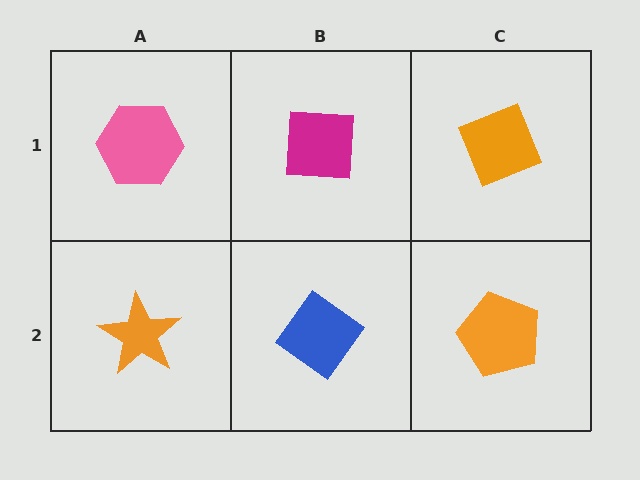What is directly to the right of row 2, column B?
An orange pentagon.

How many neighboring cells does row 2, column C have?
2.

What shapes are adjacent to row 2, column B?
A magenta square (row 1, column B), an orange star (row 2, column A), an orange pentagon (row 2, column C).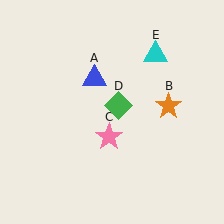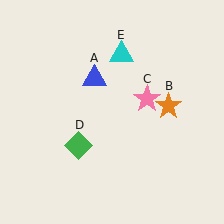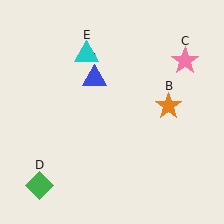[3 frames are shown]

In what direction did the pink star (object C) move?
The pink star (object C) moved up and to the right.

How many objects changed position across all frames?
3 objects changed position: pink star (object C), green diamond (object D), cyan triangle (object E).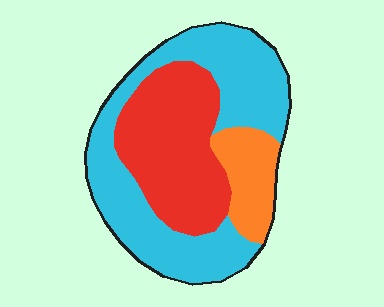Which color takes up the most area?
Cyan, at roughly 50%.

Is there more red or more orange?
Red.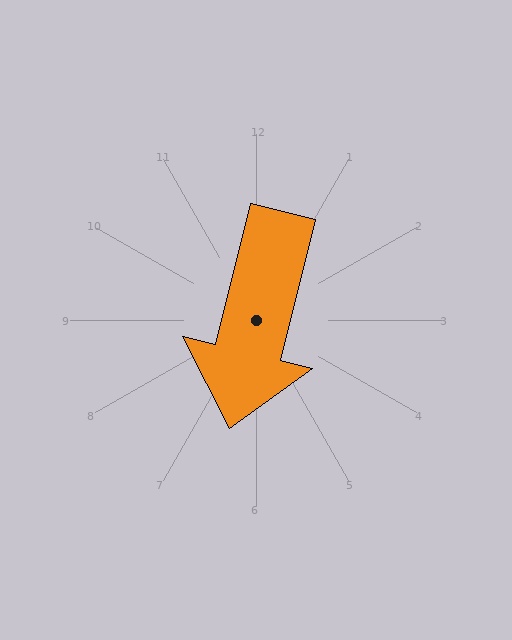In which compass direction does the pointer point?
South.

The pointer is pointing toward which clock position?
Roughly 6 o'clock.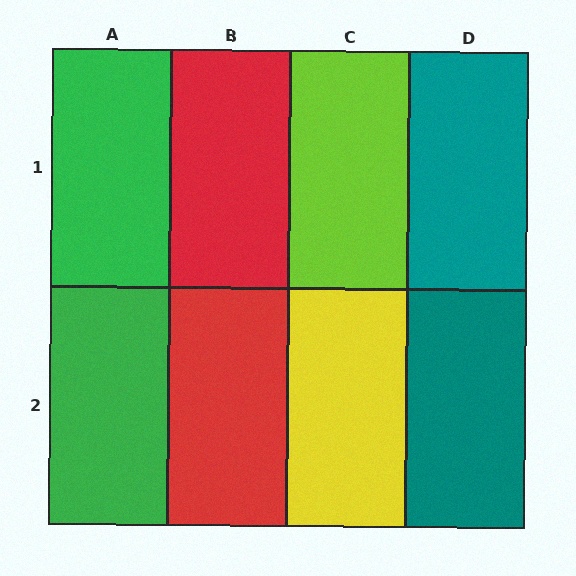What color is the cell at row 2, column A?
Green.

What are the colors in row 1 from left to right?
Green, red, lime, teal.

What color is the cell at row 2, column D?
Teal.